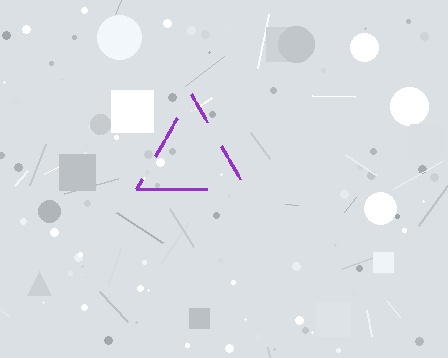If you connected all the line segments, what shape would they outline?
They would outline a triangle.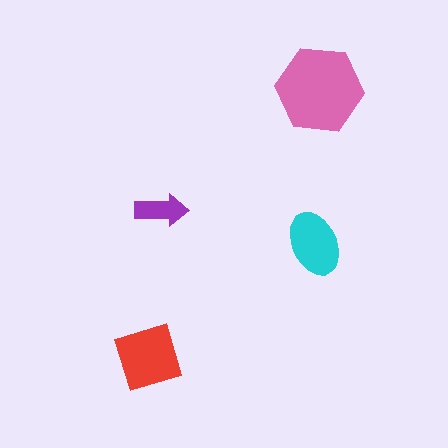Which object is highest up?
The pink hexagon is topmost.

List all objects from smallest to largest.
The purple arrow, the cyan ellipse, the red square, the pink hexagon.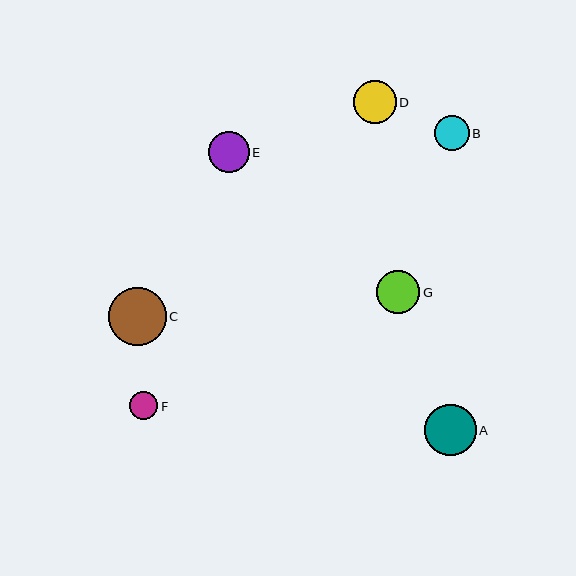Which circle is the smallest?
Circle F is the smallest with a size of approximately 28 pixels.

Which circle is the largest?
Circle C is the largest with a size of approximately 58 pixels.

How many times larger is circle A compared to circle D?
Circle A is approximately 1.2 times the size of circle D.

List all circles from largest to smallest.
From largest to smallest: C, A, G, D, E, B, F.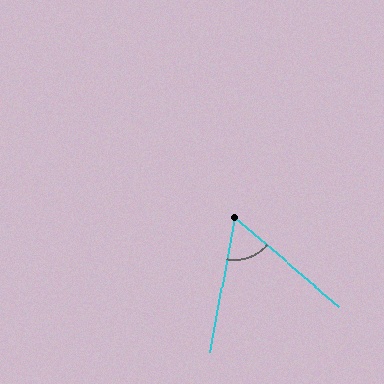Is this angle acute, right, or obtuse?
It is acute.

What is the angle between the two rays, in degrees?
Approximately 60 degrees.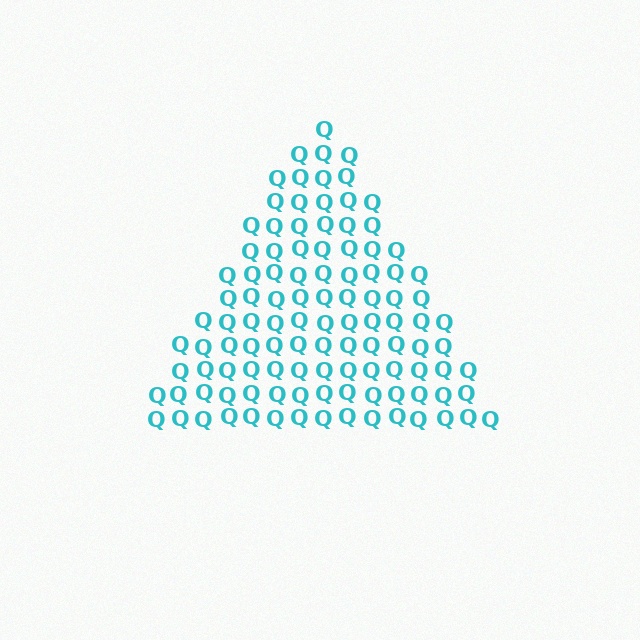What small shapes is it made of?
It is made of small letter Q's.